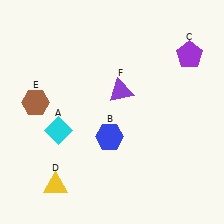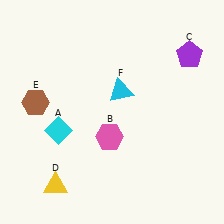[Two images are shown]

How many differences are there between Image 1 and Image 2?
There are 2 differences between the two images.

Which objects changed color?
B changed from blue to pink. F changed from purple to cyan.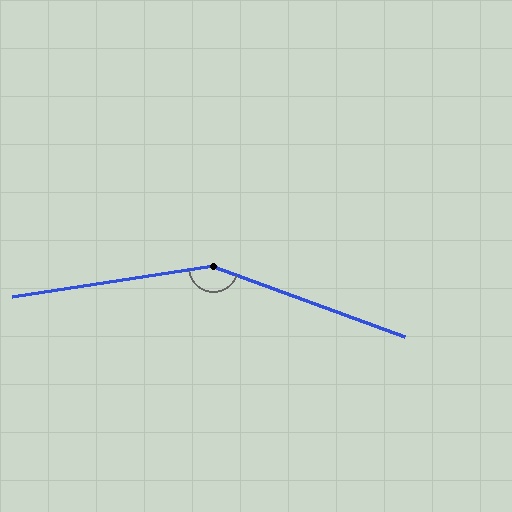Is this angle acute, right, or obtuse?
It is obtuse.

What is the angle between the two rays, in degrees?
Approximately 151 degrees.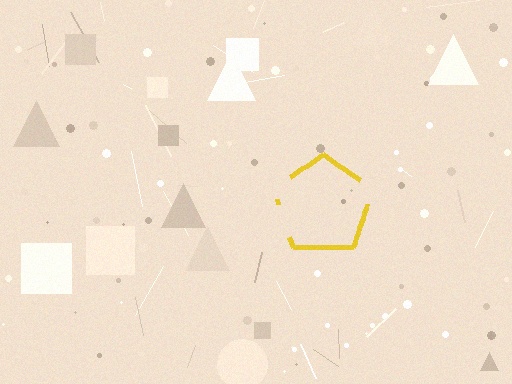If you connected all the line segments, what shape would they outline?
They would outline a pentagon.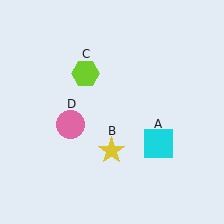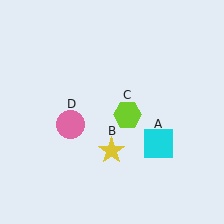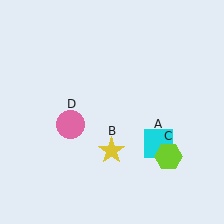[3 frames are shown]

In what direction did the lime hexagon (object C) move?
The lime hexagon (object C) moved down and to the right.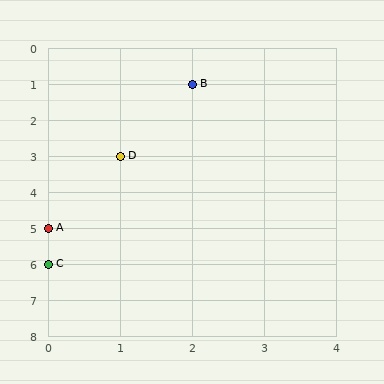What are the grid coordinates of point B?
Point B is at grid coordinates (2, 1).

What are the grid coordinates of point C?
Point C is at grid coordinates (0, 6).